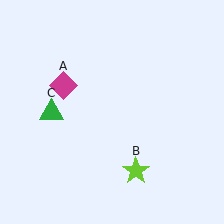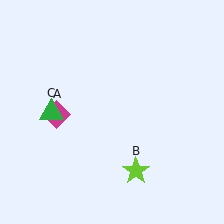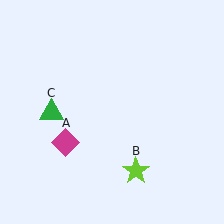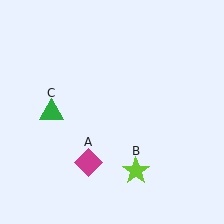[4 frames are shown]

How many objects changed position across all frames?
1 object changed position: magenta diamond (object A).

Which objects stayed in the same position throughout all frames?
Lime star (object B) and green triangle (object C) remained stationary.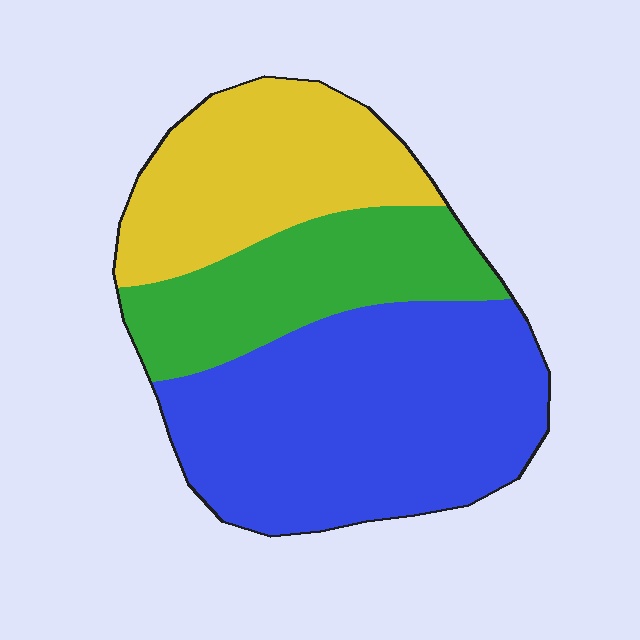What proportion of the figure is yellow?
Yellow takes up about one quarter (1/4) of the figure.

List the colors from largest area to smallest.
From largest to smallest: blue, yellow, green.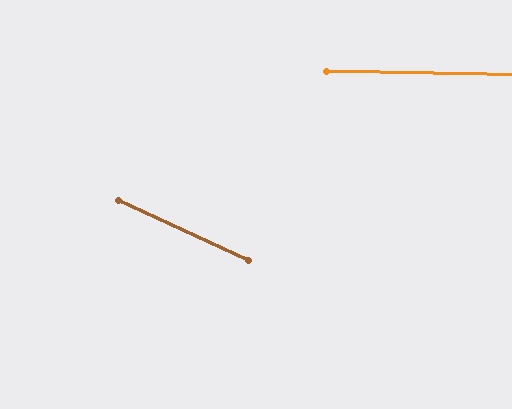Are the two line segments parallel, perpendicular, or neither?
Neither parallel nor perpendicular — they differ by about 24°.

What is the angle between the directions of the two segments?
Approximately 24 degrees.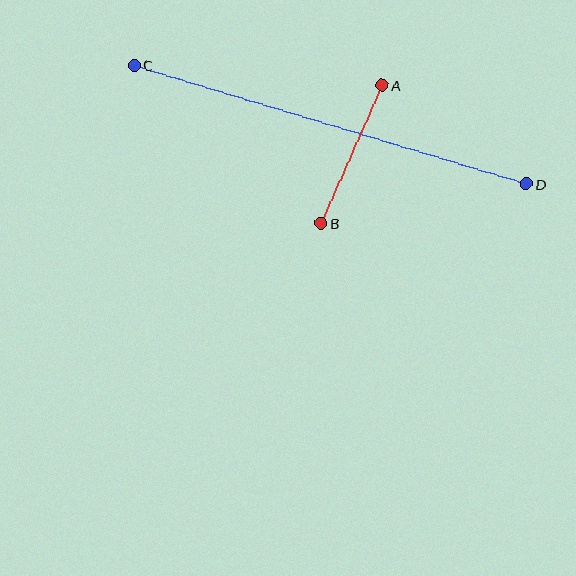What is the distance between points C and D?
The distance is approximately 409 pixels.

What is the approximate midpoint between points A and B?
The midpoint is at approximately (352, 154) pixels.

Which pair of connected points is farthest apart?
Points C and D are farthest apart.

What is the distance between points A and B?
The distance is approximately 151 pixels.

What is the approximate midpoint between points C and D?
The midpoint is at approximately (331, 124) pixels.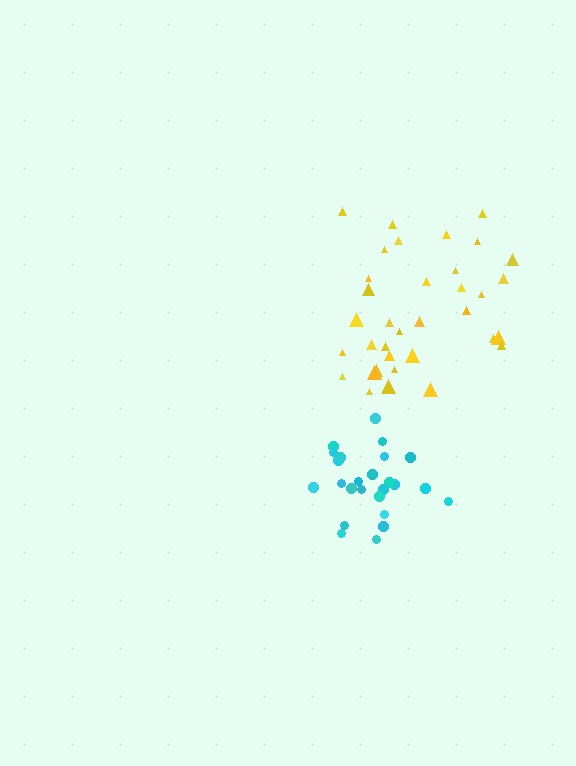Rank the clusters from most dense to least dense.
cyan, yellow.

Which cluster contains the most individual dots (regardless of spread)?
Yellow (35).